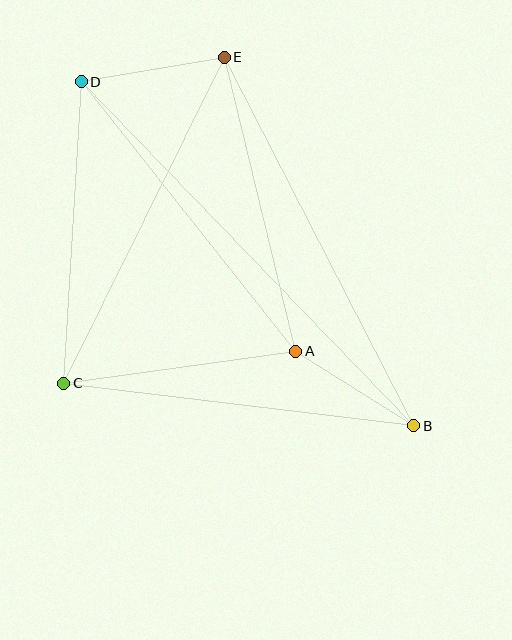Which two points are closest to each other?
Points A and B are closest to each other.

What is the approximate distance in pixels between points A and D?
The distance between A and D is approximately 344 pixels.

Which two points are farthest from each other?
Points B and D are farthest from each other.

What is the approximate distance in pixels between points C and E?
The distance between C and E is approximately 363 pixels.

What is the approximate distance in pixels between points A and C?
The distance between A and C is approximately 234 pixels.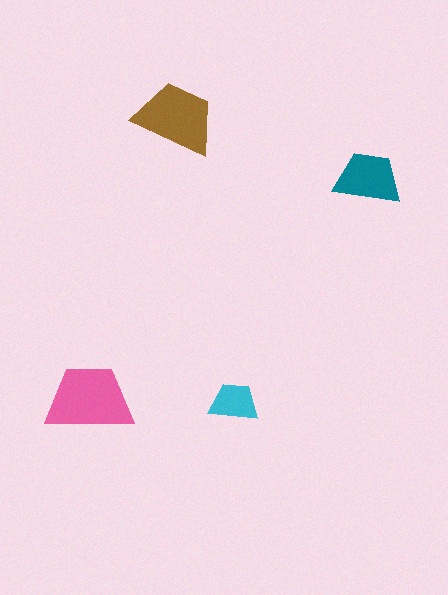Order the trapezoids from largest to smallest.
the pink one, the brown one, the teal one, the cyan one.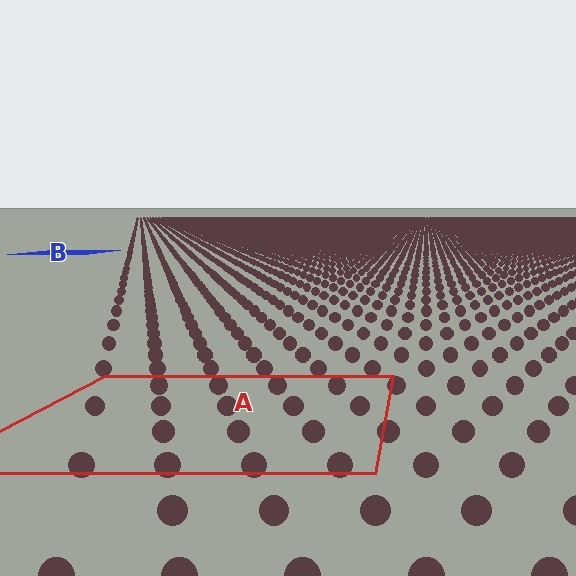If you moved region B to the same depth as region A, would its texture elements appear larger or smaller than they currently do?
They would appear larger. At a closer depth, the same texture elements are projected at a bigger on-screen size.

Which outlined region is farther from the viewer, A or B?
Region B is farther from the viewer — the texture elements inside it appear smaller and more densely packed.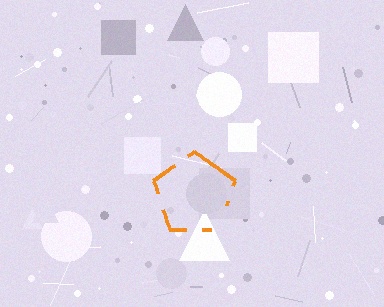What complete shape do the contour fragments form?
The contour fragments form a pentagon.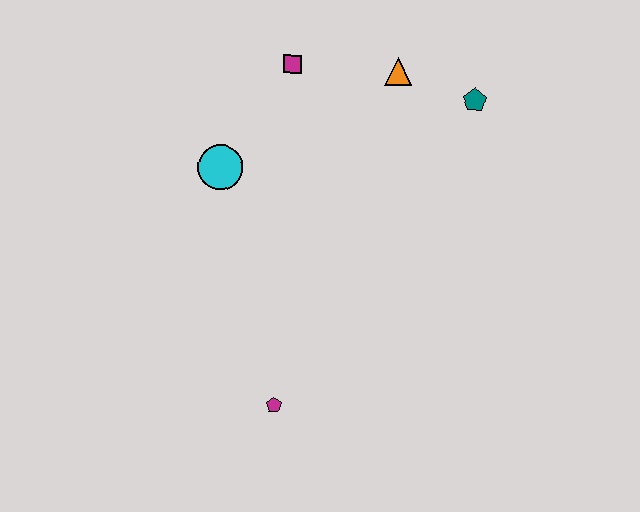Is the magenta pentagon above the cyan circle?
No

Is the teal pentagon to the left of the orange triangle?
No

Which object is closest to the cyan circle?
The magenta square is closest to the cyan circle.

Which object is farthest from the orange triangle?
The magenta pentagon is farthest from the orange triangle.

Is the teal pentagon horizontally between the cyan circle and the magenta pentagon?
No